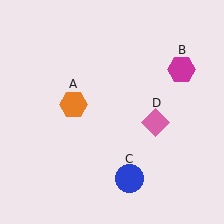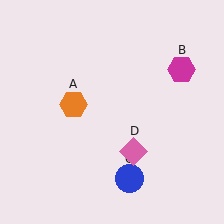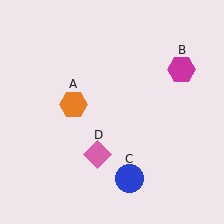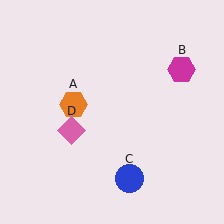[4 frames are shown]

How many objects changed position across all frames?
1 object changed position: pink diamond (object D).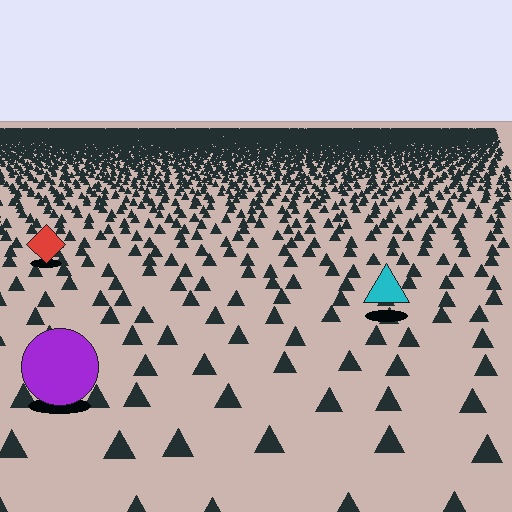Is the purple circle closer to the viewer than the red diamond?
Yes. The purple circle is closer — you can tell from the texture gradient: the ground texture is coarser near it.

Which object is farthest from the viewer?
The red diamond is farthest from the viewer. It appears smaller and the ground texture around it is denser.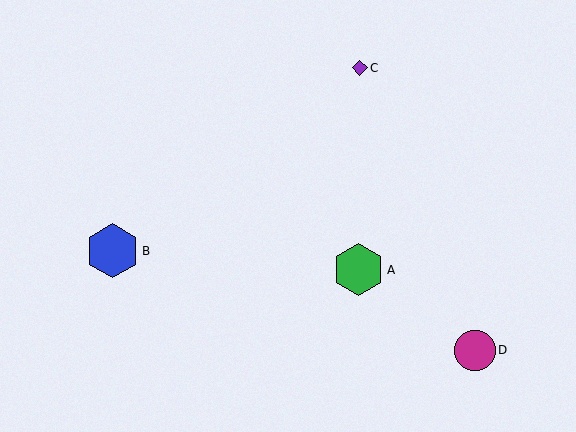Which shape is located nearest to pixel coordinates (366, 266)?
The green hexagon (labeled A) at (359, 270) is nearest to that location.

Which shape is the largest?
The blue hexagon (labeled B) is the largest.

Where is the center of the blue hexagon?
The center of the blue hexagon is at (112, 251).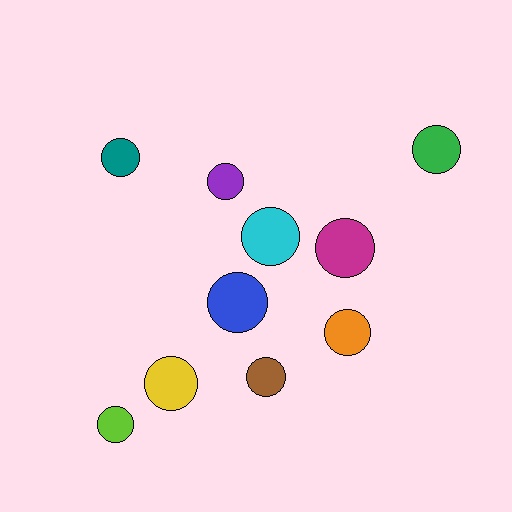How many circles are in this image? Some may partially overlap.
There are 10 circles.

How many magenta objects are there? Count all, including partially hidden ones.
There is 1 magenta object.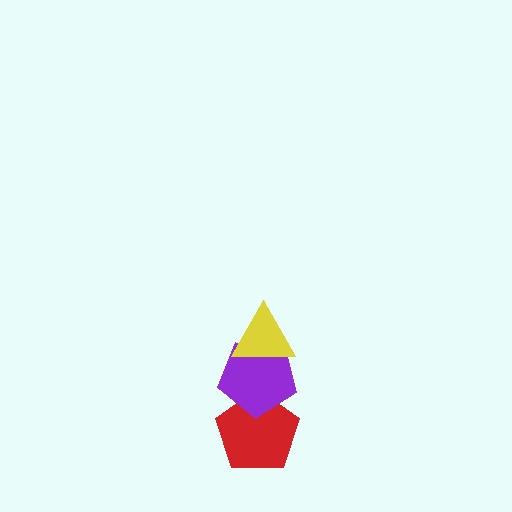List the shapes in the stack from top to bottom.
From top to bottom: the yellow triangle, the purple pentagon, the red pentagon.